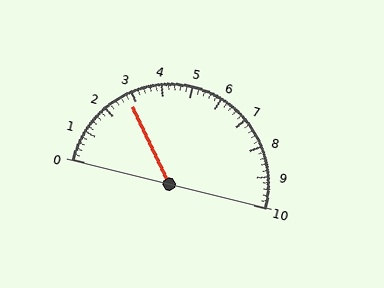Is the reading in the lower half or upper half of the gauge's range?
The reading is in the lower half of the range (0 to 10).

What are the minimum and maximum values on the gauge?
The gauge ranges from 0 to 10.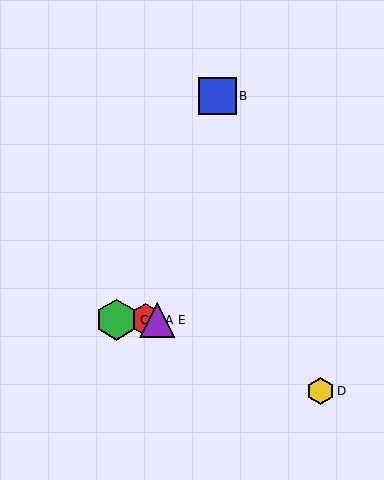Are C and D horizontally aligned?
No, C is at y≈320 and D is at y≈391.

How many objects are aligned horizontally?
3 objects (A, C, E) are aligned horizontally.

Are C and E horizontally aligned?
Yes, both are at y≈320.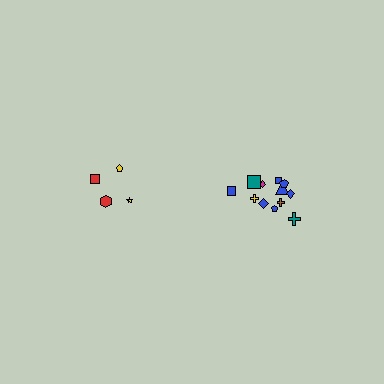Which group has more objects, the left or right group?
The right group.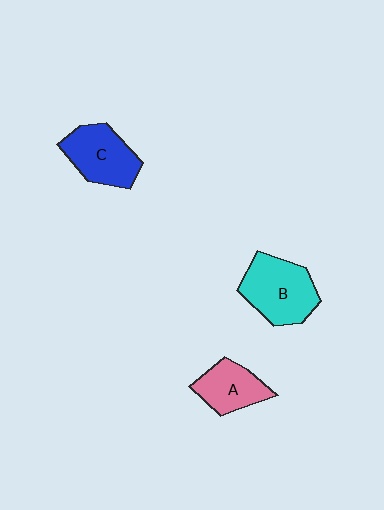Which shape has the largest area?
Shape B (cyan).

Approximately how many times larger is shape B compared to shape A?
Approximately 1.5 times.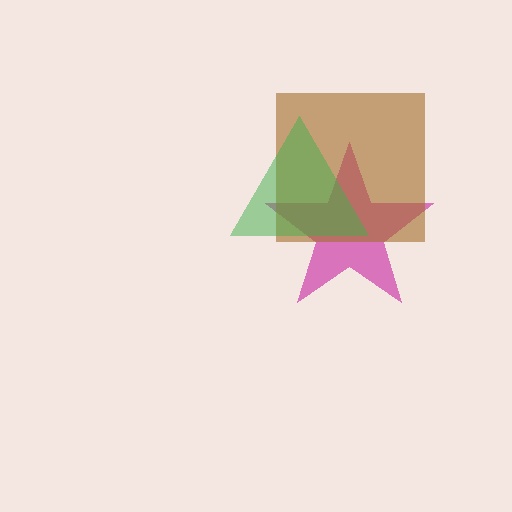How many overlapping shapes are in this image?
There are 3 overlapping shapes in the image.